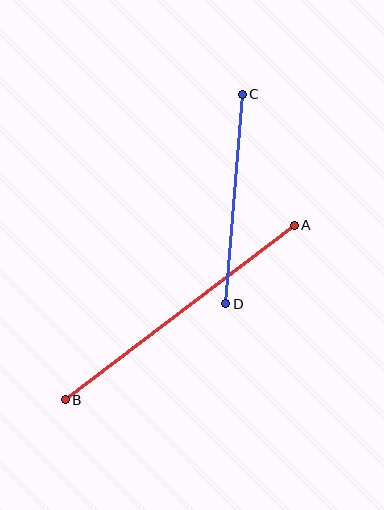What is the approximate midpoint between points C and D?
The midpoint is at approximately (234, 199) pixels.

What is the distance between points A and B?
The distance is approximately 288 pixels.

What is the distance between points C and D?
The distance is approximately 210 pixels.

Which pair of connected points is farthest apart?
Points A and B are farthest apart.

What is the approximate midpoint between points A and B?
The midpoint is at approximately (180, 313) pixels.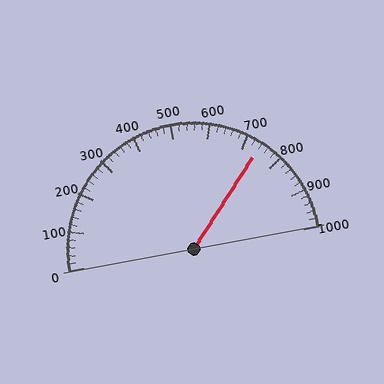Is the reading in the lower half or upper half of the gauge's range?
The reading is in the upper half of the range (0 to 1000).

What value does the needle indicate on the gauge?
The needle indicates approximately 740.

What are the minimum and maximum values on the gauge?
The gauge ranges from 0 to 1000.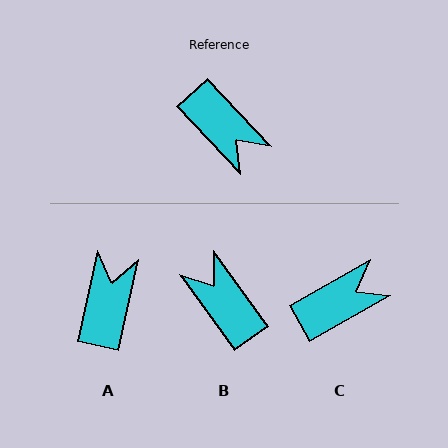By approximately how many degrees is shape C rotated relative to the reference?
Approximately 76 degrees counter-clockwise.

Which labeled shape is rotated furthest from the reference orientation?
B, about 173 degrees away.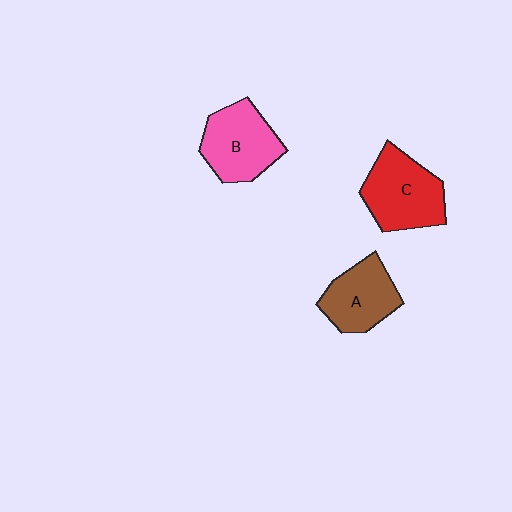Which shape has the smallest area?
Shape A (brown).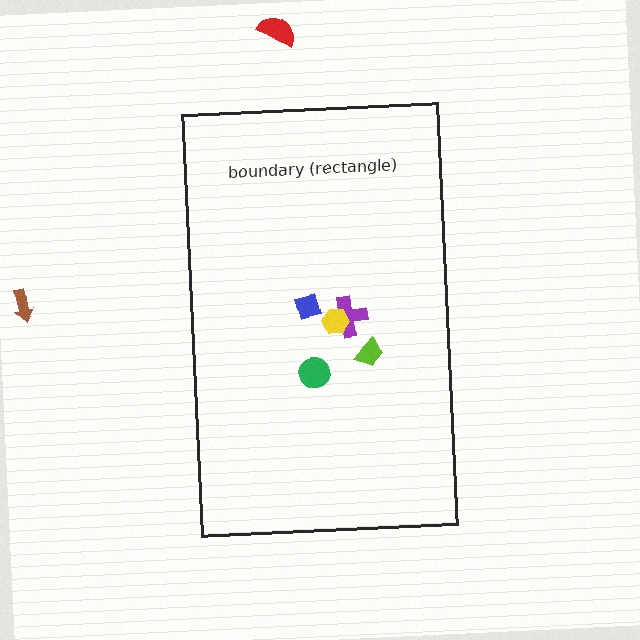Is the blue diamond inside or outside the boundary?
Inside.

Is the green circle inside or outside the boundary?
Inside.